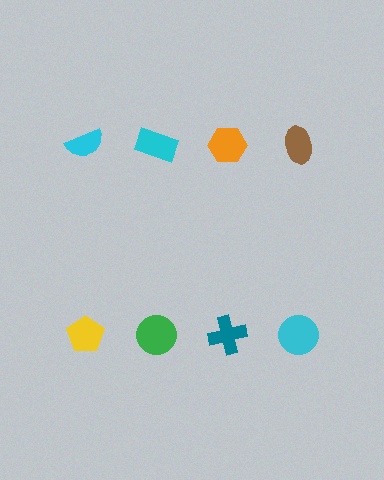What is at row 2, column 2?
A green circle.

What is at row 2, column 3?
A teal cross.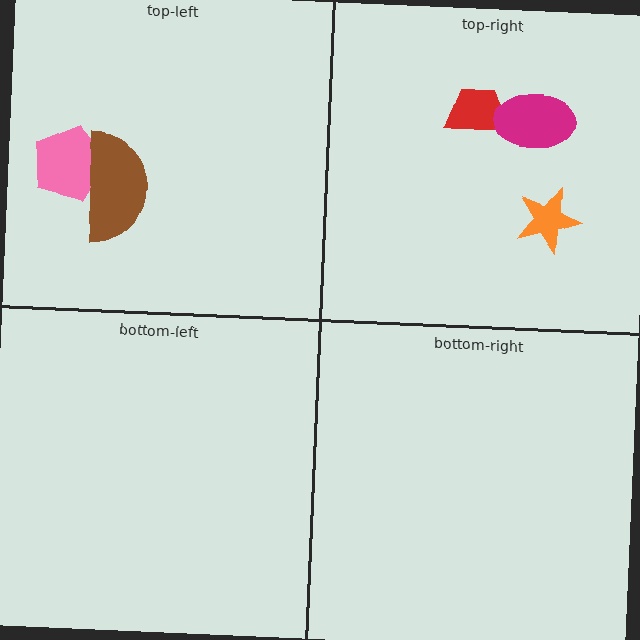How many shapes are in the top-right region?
3.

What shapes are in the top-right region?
The red trapezoid, the orange star, the magenta ellipse.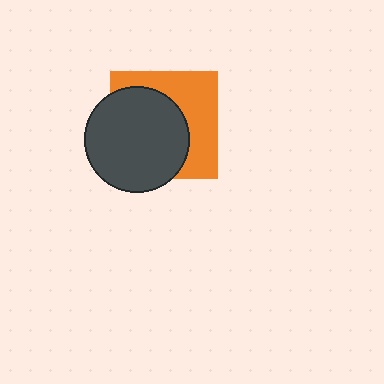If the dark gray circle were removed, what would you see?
You would see the complete orange square.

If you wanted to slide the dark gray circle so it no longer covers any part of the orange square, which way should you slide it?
Slide it toward the lower-left — that is the most direct way to separate the two shapes.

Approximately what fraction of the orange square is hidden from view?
Roughly 57% of the orange square is hidden behind the dark gray circle.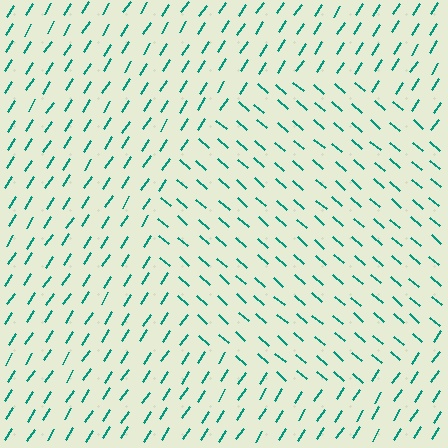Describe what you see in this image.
The image is filled with small teal line segments. A circle region in the image has lines oriented differently from the surrounding lines, creating a visible texture boundary.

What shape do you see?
I see a circle.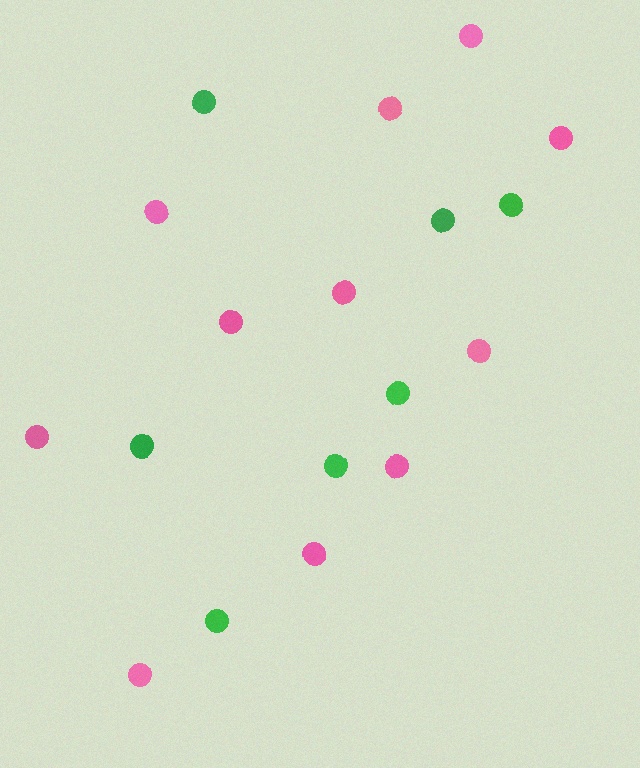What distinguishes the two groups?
There are 2 groups: one group of pink circles (11) and one group of green circles (7).